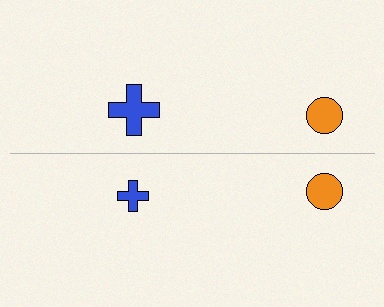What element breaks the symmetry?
The blue cross on the bottom side has a different size than its mirror counterpart.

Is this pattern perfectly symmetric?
No, the pattern is not perfectly symmetric. The blue cross on the bottom side has a different size than its mirror counterpart.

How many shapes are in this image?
There are 4 shapes in this image.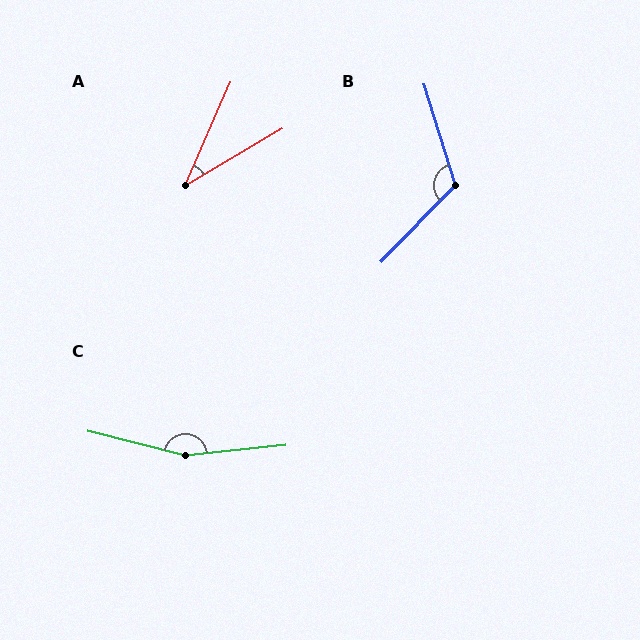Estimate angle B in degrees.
Approximately 119 degrees.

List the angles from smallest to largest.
A (36°), B (119°), C (160°).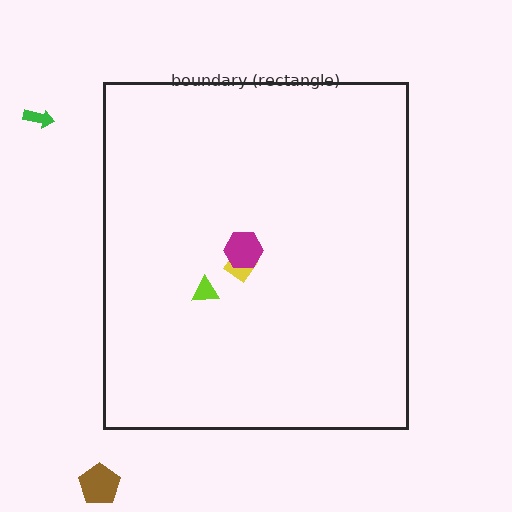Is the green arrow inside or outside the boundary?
Outside.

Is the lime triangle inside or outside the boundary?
Inside.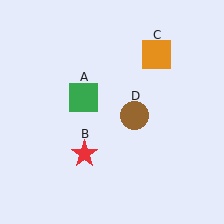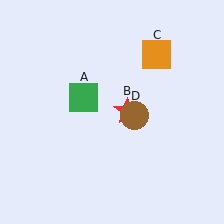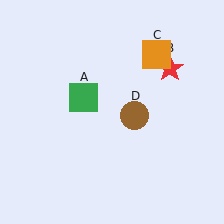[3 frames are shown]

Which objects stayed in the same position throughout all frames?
Green square (object A) and orange square (object C) and brown circle (object D) remained stationary.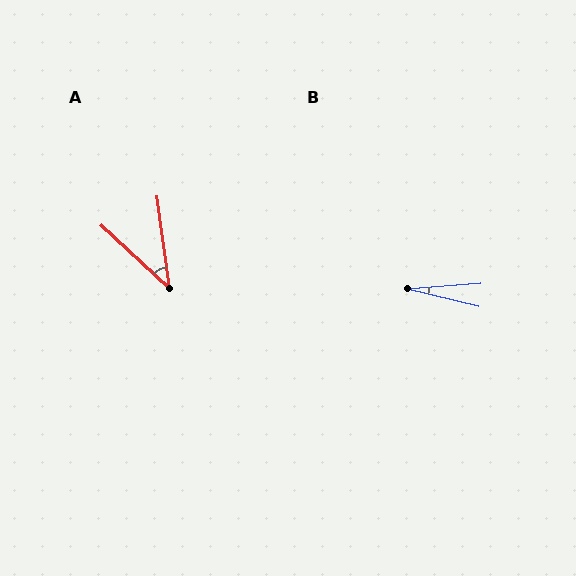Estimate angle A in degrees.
Approximately 39 degrees.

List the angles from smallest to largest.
B (18°), A (39°).